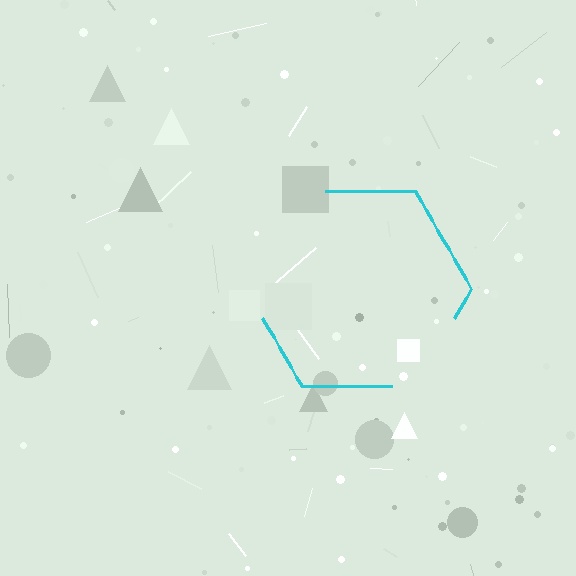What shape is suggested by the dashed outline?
The dashed outline suggests a hexagon.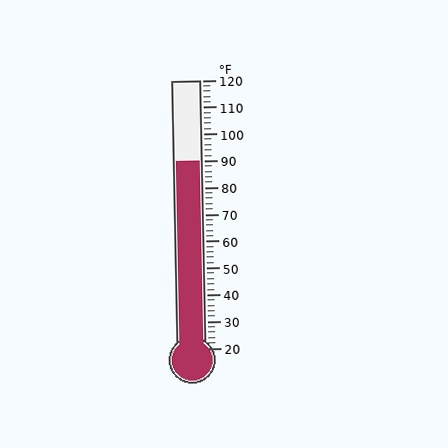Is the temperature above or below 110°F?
The temperature is below 110°F.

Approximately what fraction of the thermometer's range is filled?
The thermometer is filled to approximately 70% of its range.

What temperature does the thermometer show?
The thermometer shows approximately 90°F.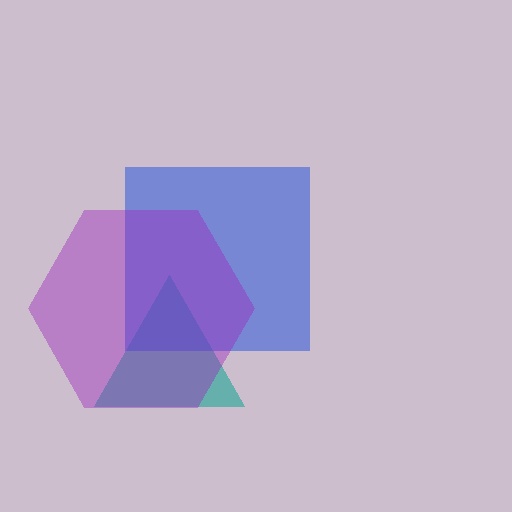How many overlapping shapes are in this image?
There are 3 overlapping shapes in the image.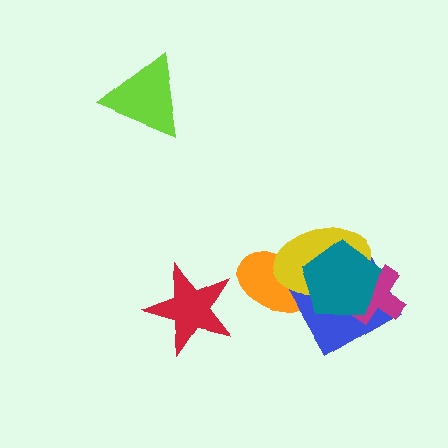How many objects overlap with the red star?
0 objects overlap with the red star.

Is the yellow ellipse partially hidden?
Yes, it is partially covered by another shape.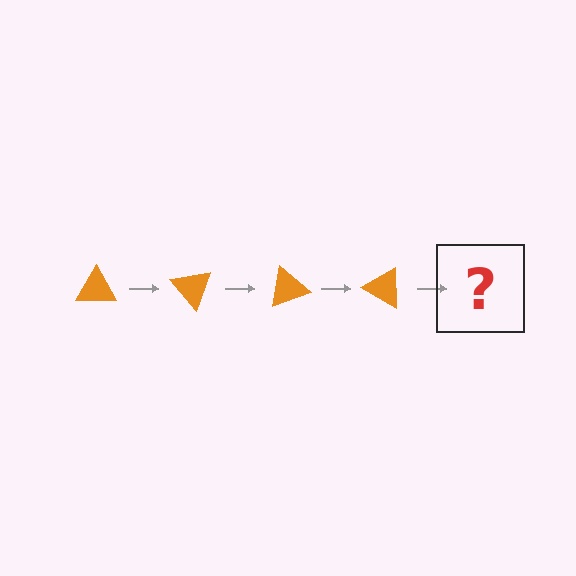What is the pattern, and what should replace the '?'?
The pattern is that the triangle rotates 50 degrees each step. The '?' should be an orange triangle rotated 200 degrees.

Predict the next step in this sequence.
The next step is an orange triangle rotated 200 degrees.